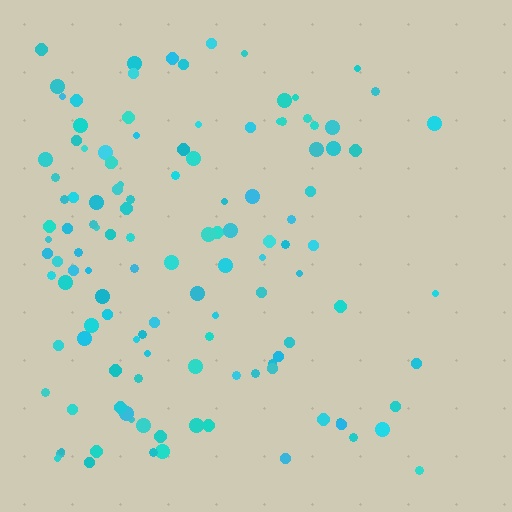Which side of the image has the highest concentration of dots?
The left.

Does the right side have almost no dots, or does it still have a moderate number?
Still a moderate number, just noticeably fewer than the left.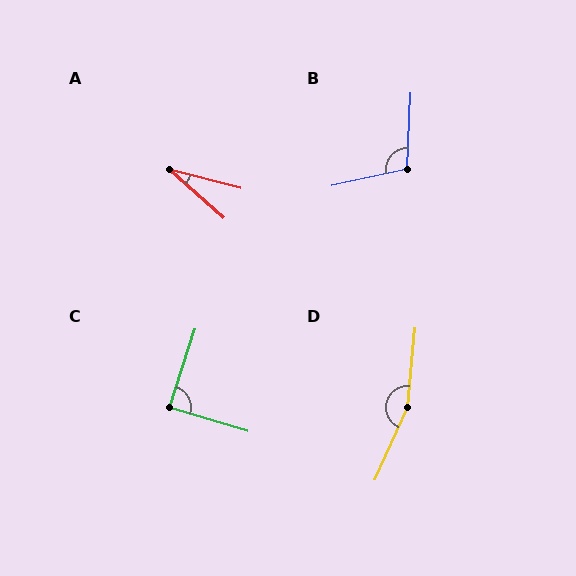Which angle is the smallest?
A, at approximately 28 degrees.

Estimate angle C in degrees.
Approximately 89 degrees.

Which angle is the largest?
D, at approximately 161 degrees.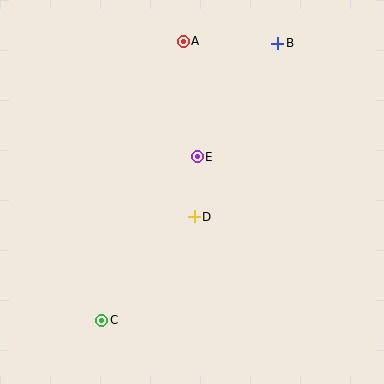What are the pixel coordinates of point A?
Point A is at (183, 41).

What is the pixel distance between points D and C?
The distance between D and C is 139 pixels.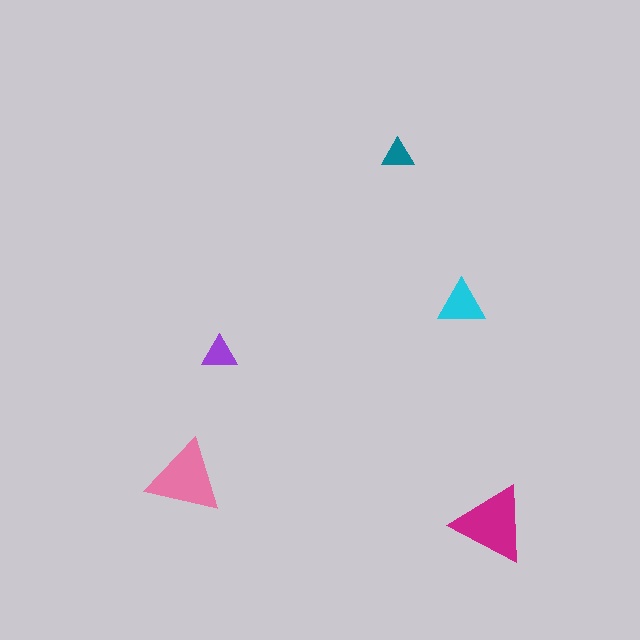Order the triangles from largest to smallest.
the magenta one, the pink one, the cyan one, the purple one, the teal one.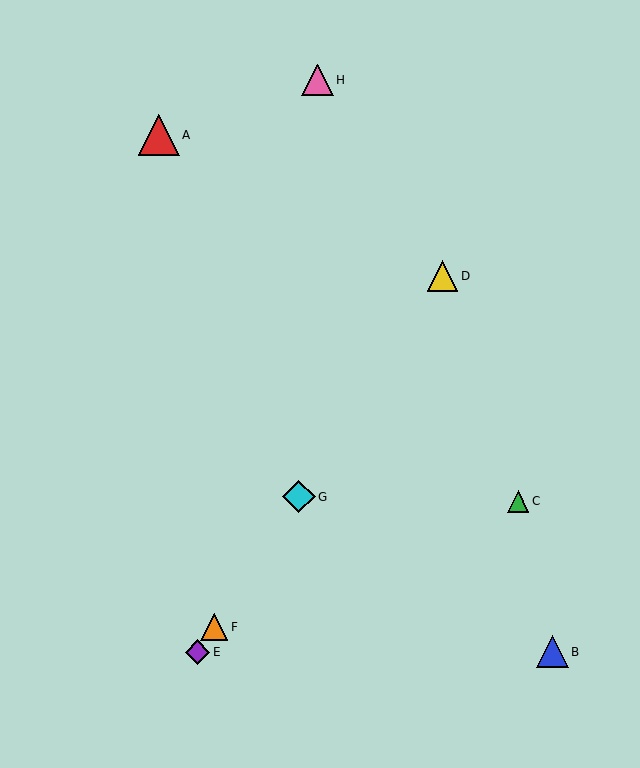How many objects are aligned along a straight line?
4 objects (D, E, F, G) are aligned along a straight line.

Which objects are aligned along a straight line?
Objects D, E, F, G are aligned along a straight line.